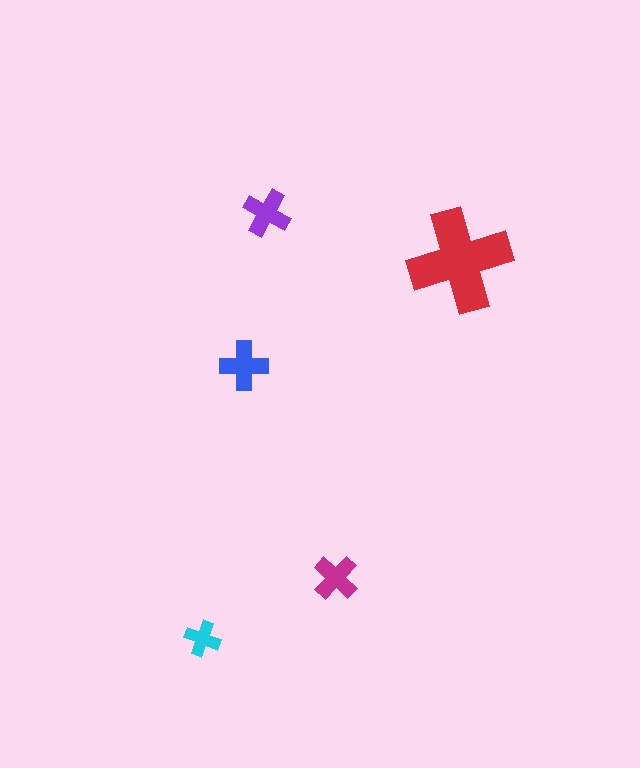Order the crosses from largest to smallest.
the red one, the blue one, the purple one, the magenta one, the cyan one.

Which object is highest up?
The purple cross is topmost.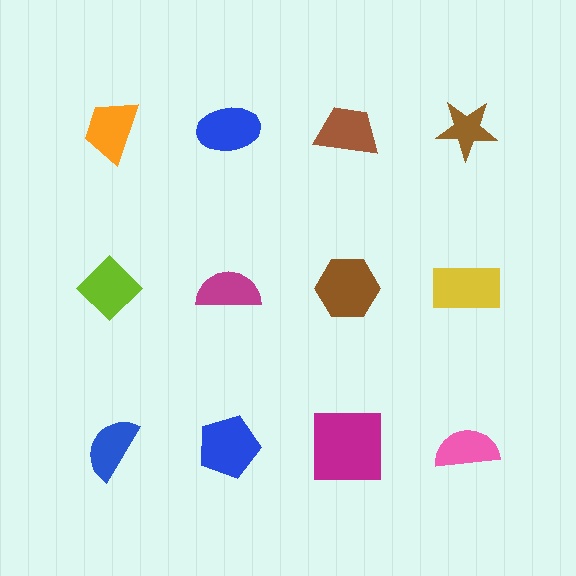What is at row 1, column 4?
A brown star.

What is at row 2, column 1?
A lime diamond.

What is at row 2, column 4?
A yellow rectangle.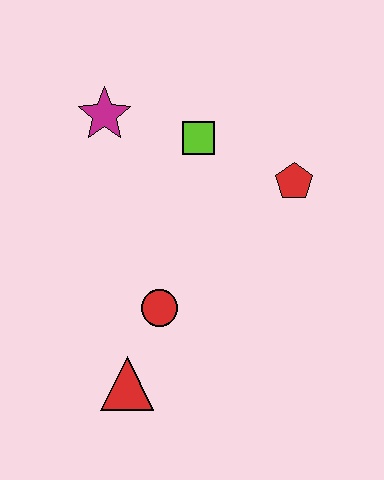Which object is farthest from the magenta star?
The red triangle is farthest from the magenta star.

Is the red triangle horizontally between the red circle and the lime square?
No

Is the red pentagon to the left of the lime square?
No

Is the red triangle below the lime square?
Yes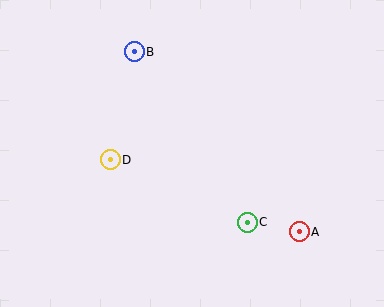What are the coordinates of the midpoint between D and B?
The midpoint between D and B is at (122, 106).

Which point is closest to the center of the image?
Point D at (110, 160) is closest to the center.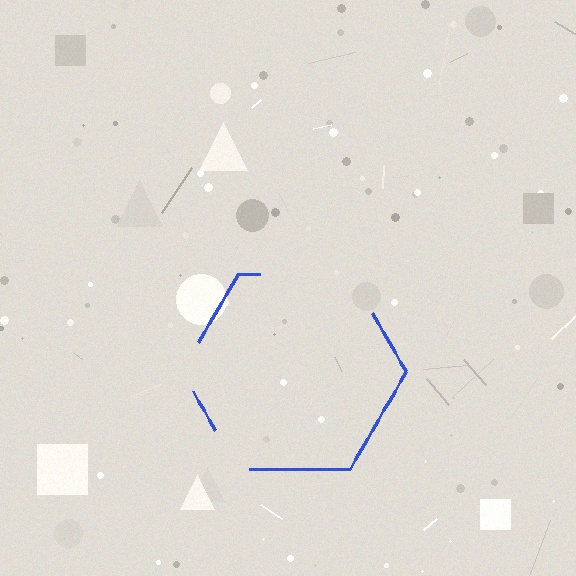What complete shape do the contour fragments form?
The contour fragments form a hexagon.